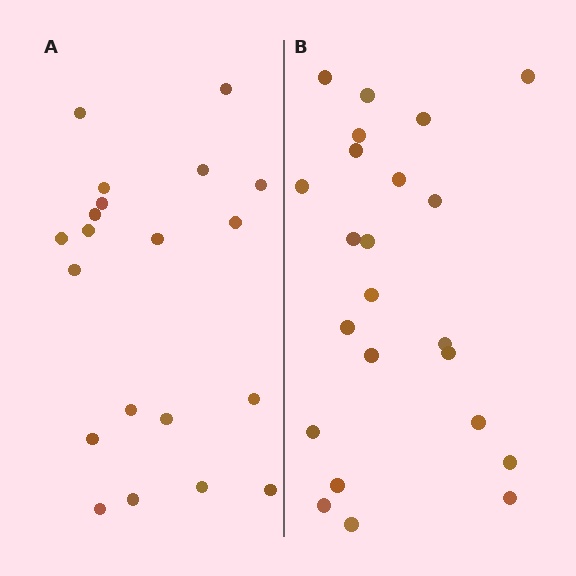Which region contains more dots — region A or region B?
Region B (the right region) has more dots.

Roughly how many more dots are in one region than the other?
Region B has just a few more — roughly 2 or 3 more dots than region A.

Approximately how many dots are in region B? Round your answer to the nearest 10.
About 20 dots. (The exact count is 23, which rounds to 20.)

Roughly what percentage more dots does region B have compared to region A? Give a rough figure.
About 15% more.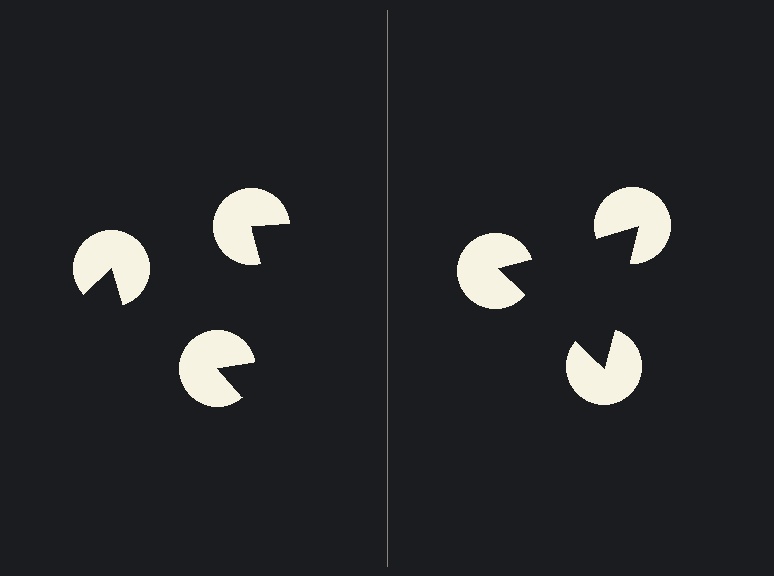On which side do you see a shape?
An illusory triangle appears on the right side. On the left side the wedge cuts are rotated, so no coherent shape forms.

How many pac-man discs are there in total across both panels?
6 — 3 on each side.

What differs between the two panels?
The pac-man discs are positioned identically on both sides; only the wedge orientations differ. On the right they align to a triangle; on the left they are misaligned.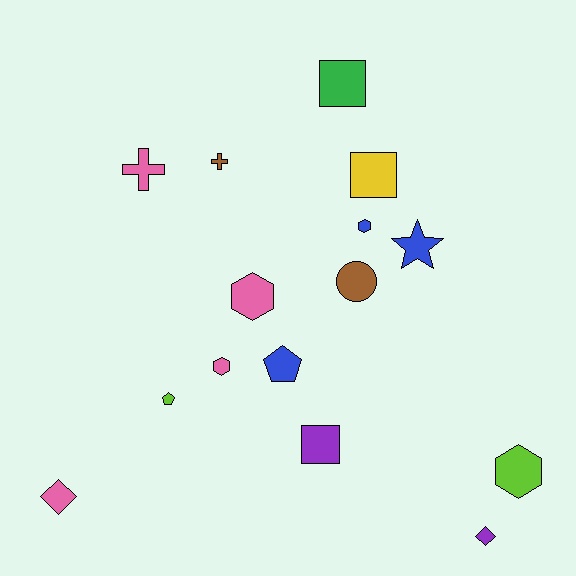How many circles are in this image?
There is 1 circle.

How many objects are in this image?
There are 15 objects.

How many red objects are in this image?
There are no red objects.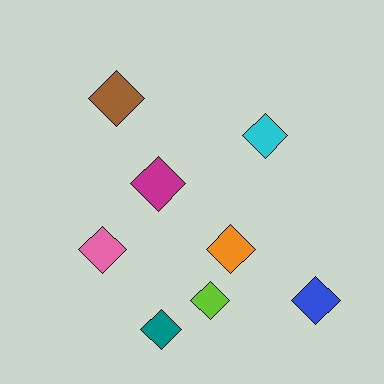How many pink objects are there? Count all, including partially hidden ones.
There is 1 pink object.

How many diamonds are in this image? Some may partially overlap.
There are 8 diamonds.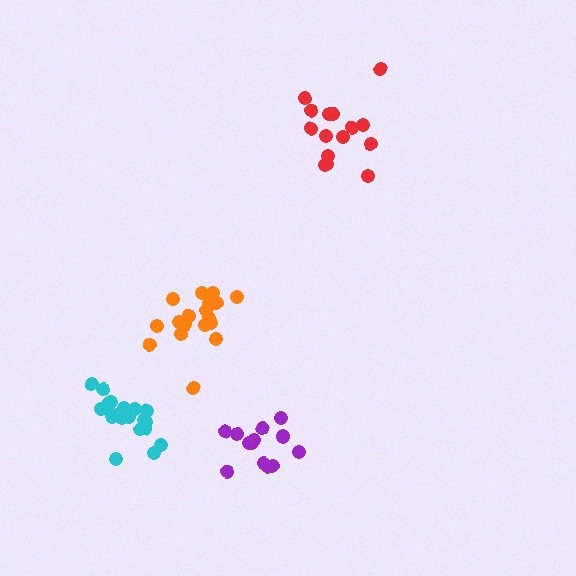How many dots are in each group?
Group 1: 14 dots, Group 2: 20 dots, Group 3: 15 dots, Group 4: 20 dots (69 total).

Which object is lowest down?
The purple cluster is bottommost.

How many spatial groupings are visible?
There are 4 spatial groupings.